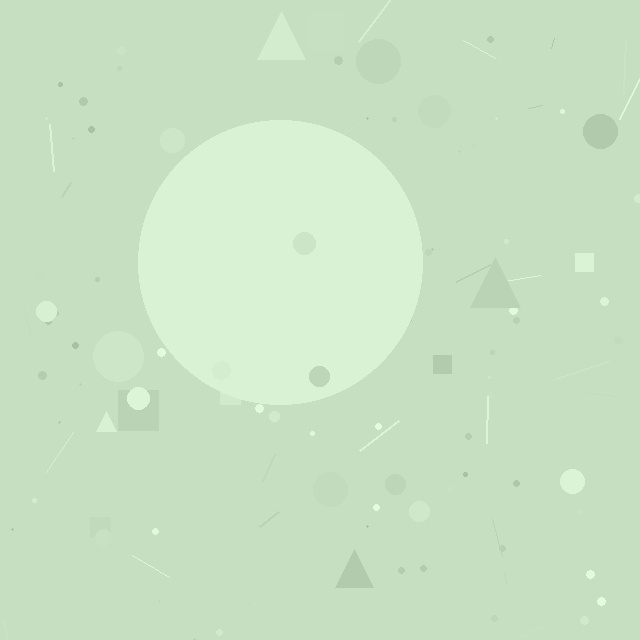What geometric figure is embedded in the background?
A circle is embedded in the background.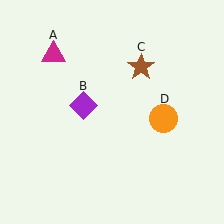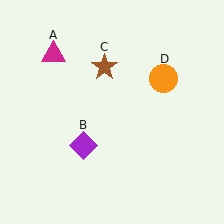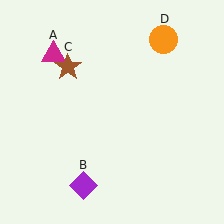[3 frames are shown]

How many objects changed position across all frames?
3 objects changed position: purple diamond (object B), brown star (object C), orange circle (object D).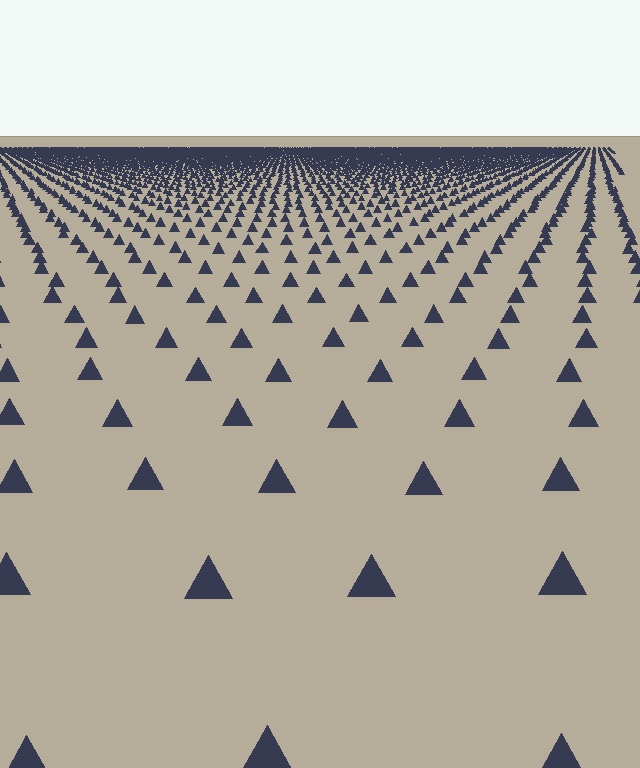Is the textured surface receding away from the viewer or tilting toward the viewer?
The surface is receding away from the viewer. Texture elements get smaller and denser toward the top.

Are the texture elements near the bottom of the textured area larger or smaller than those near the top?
Larger. Near the bottom, elements are closer to the viewer and appear at a bigger on-screen size.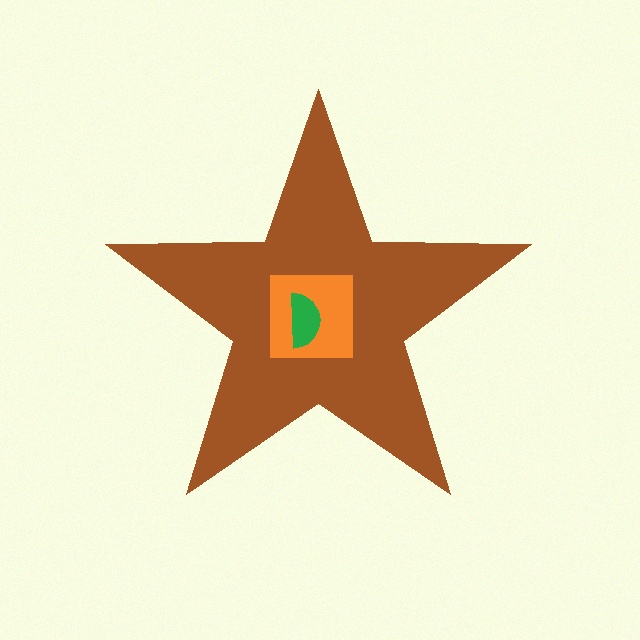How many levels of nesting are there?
3.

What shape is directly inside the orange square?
The green semicircle.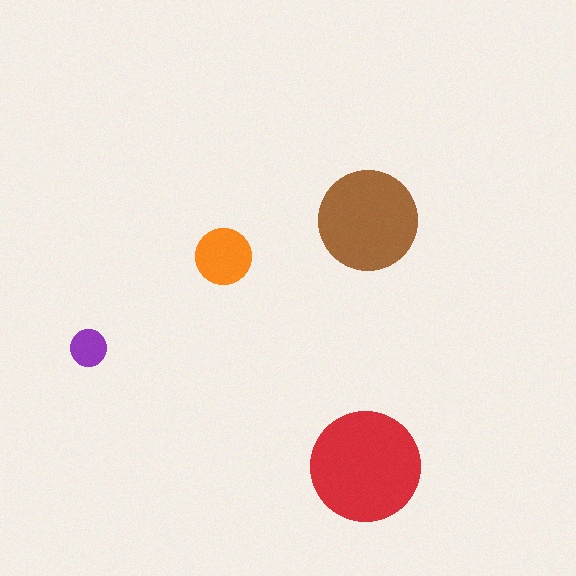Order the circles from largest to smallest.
the red one, the brown one, the orange one, the purple one.